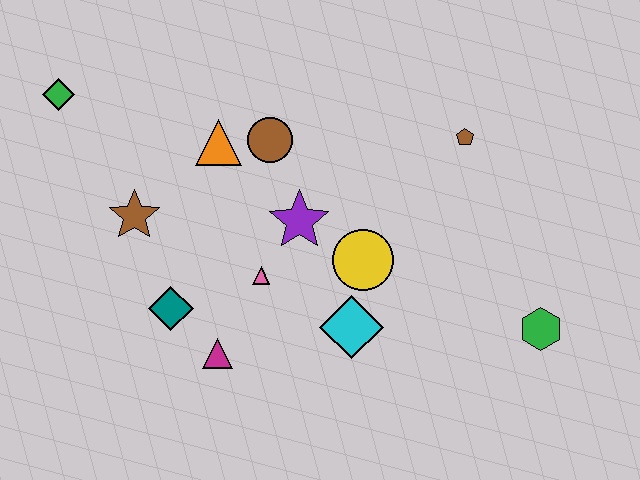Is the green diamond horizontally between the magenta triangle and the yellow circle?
No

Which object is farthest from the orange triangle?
The green hexagon is farthest from the orange triangle.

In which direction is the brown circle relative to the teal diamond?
The brown circle is above the teal diamond.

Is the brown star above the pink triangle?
Yes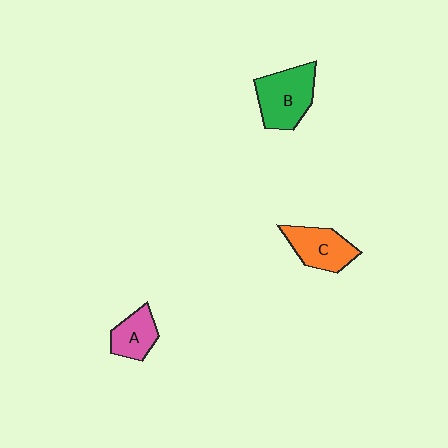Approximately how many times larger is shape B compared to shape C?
Approximately 1.3 times.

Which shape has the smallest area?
Shape A (pink).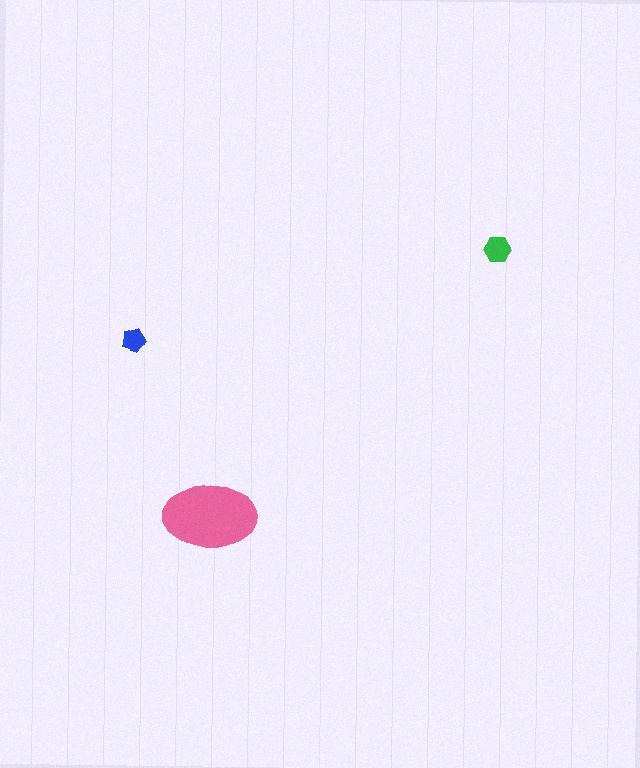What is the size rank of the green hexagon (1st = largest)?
2nd.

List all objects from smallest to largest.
The blue pentagon, the green hexagon, the pink ellipse.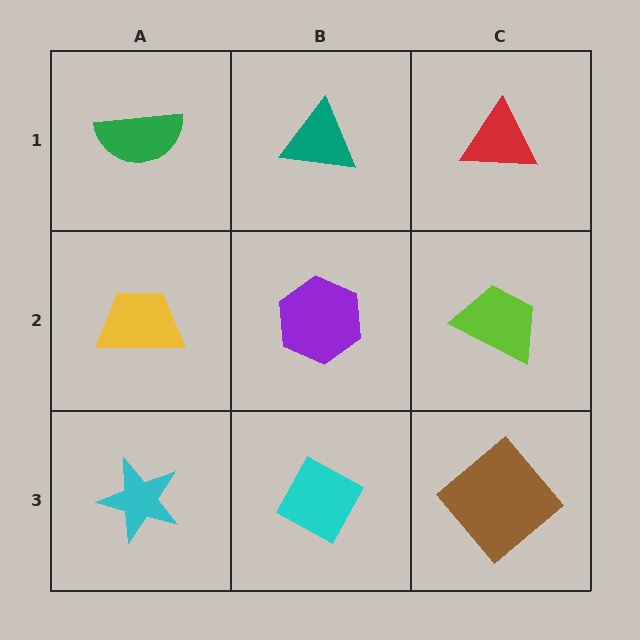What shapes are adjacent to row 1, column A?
A yellow trapezoid (row 2, column A), a teal triangle (row 1, column B).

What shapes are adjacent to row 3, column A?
A yellow trapezoid (row 2, column A), a cyan diamond (row 3, column B).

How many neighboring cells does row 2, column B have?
4.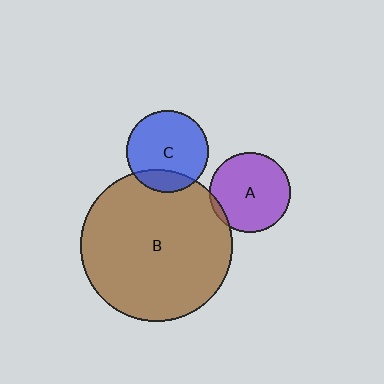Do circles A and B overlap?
Yes.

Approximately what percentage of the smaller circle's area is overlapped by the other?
Approximately 5%.